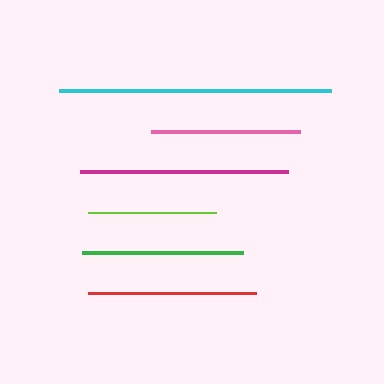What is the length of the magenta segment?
The magenta segment is approximately 208 pixels long.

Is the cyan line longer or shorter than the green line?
The cyan line is longer than the green line.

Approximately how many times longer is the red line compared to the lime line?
The red line is approximately 1.3 times the length of the lime line.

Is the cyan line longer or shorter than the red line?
The cyan line is longer than the red line.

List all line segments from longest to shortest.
From longest to shortest: cyan, magenta, red, green, pink, lime.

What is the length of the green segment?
The green segment is approximately 161 pixels long.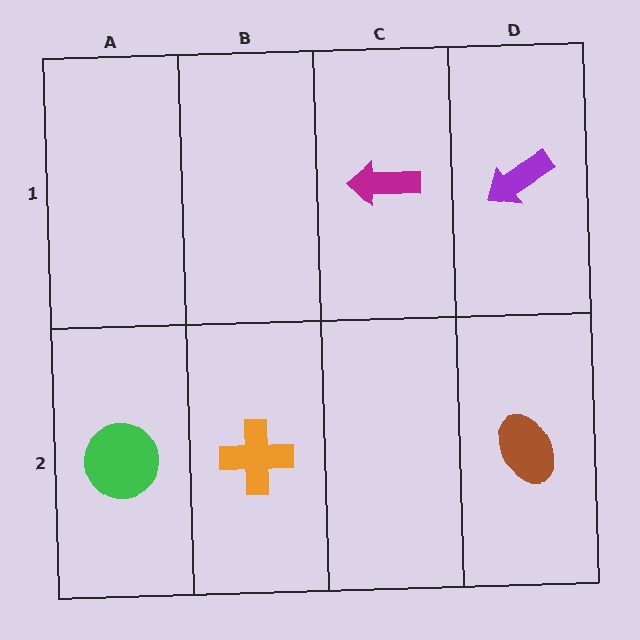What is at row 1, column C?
A magenta arrow.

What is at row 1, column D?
A purple arrow.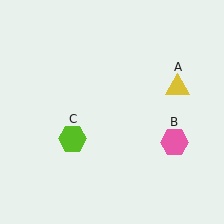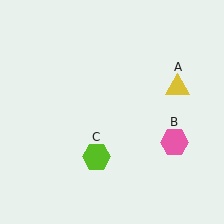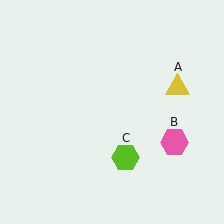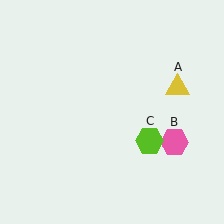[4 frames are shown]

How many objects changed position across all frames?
1 object changed position: lime hexagon (object C).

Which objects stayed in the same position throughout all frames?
Yellow triangle (object A) and pink hexagon (object B) remained stationary.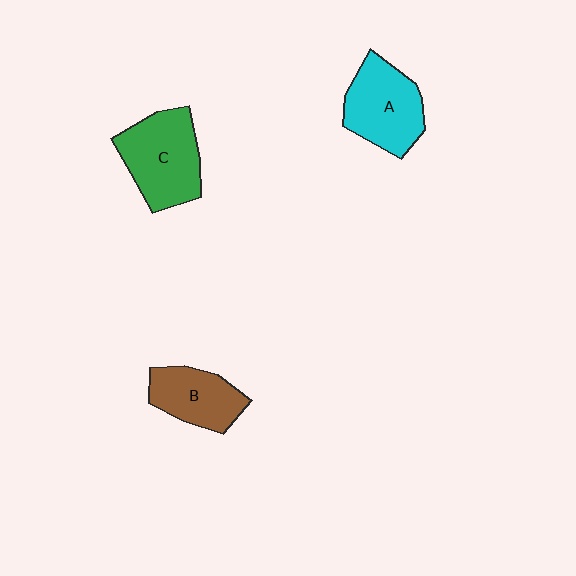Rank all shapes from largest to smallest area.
From largest to smallest: C (green), A (cyan), B (brown).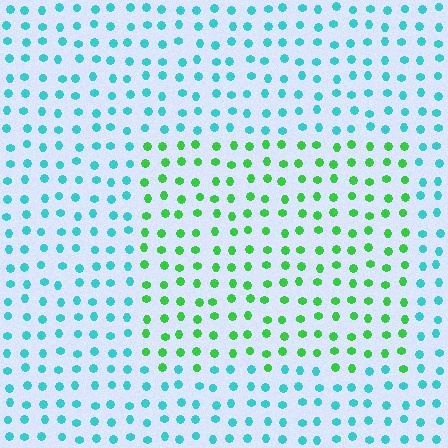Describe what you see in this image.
The image is filled with small cyan elements in a uniform arrangement. A rectangle-shaped region is visible where the elements are tinted to a slightly different hue, forming a subtle color boundary.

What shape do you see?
I see a rectangle.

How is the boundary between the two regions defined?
The boundary is defined purely by a slight shift in hue (about 55 degrees). Spacing, size, and orientation are identical on both sides.